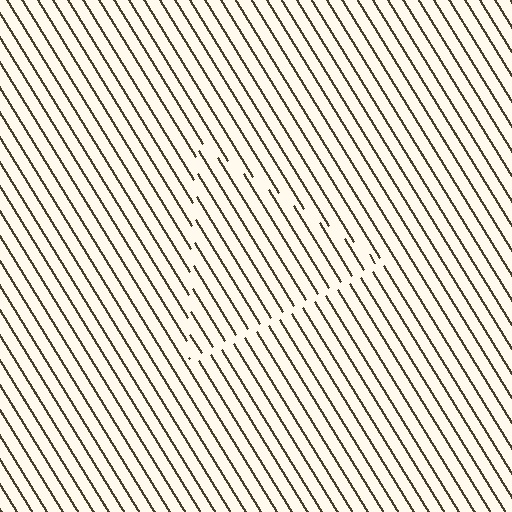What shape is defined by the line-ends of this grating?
An illusory triangle. The interior of the shape contains the same grating, shifted by half a period — the contour is defined by the phase discontinuity where line-ends from the inner and outer gratings abut.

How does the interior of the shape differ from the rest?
The interior of the shape contains the same grating, shifted by half a period — the contour is defined by the phase discontinuity where line-ends from the inner and outer gratings abut.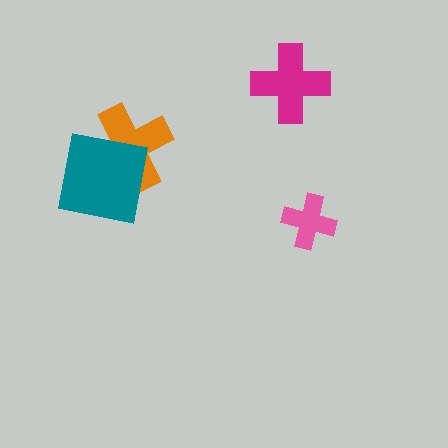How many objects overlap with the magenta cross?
0 objects overlap with the magenta cross.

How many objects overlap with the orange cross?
1 object overlaps with the orange cross.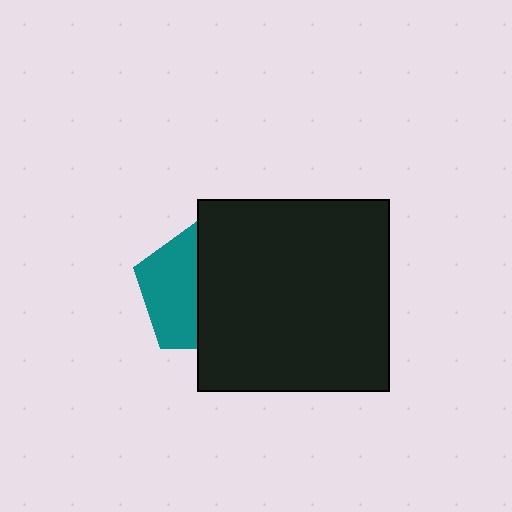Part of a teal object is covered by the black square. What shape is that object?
It is a pentagon.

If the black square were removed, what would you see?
You would see the complete teal pentagon.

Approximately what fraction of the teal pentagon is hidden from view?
Roughly 55% of the teal pentagon is hidden behind the black square.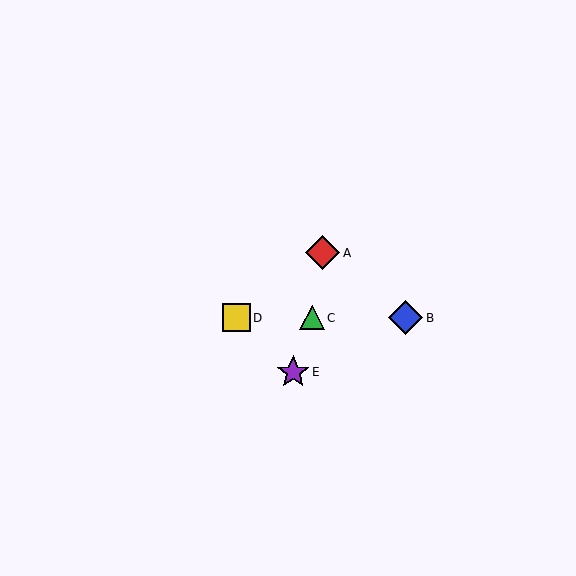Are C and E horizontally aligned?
No, C is at y≈318 and E is at y≈372.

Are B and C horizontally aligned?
Yes, both are at y≈318.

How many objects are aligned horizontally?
3 objects (B, C, D) are aligned horizontally.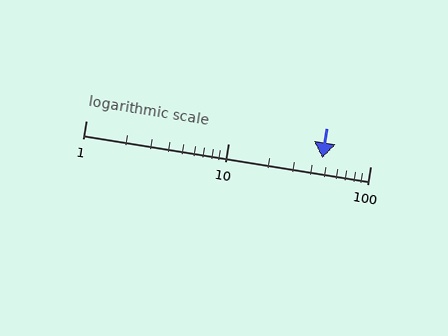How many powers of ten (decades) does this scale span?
The scale spans 2 decades, from 1 to 100.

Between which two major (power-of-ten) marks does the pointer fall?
The pointer is between 10 and 100.